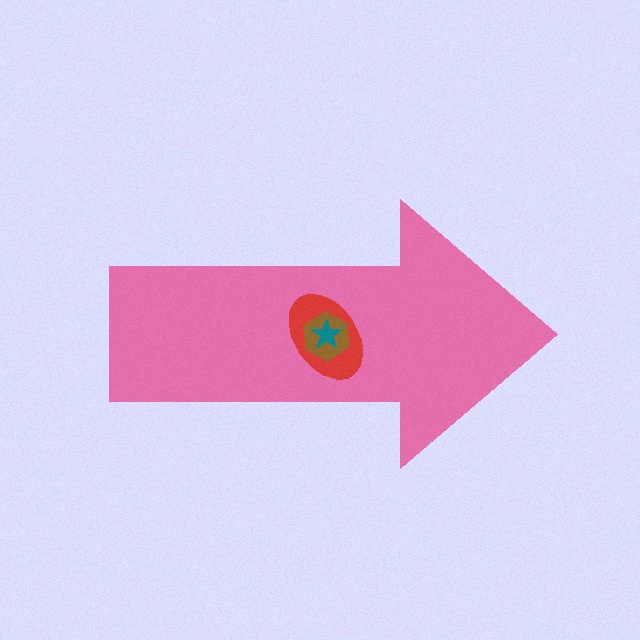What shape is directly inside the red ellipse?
The brown hexagon.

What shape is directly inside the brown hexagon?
The teal star.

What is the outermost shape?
The pink arrow.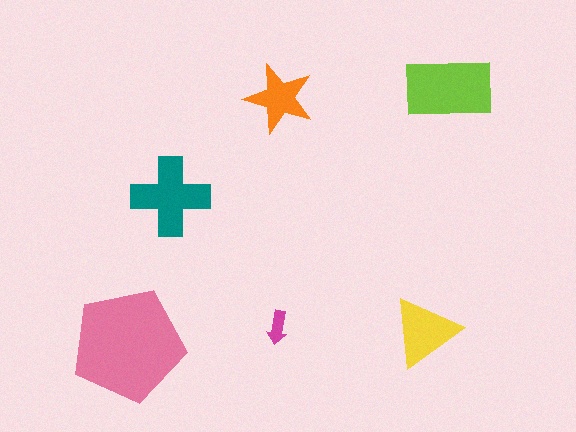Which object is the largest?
The pink pentagon.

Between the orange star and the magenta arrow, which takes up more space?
The orange star.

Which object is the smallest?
The magenta arrow.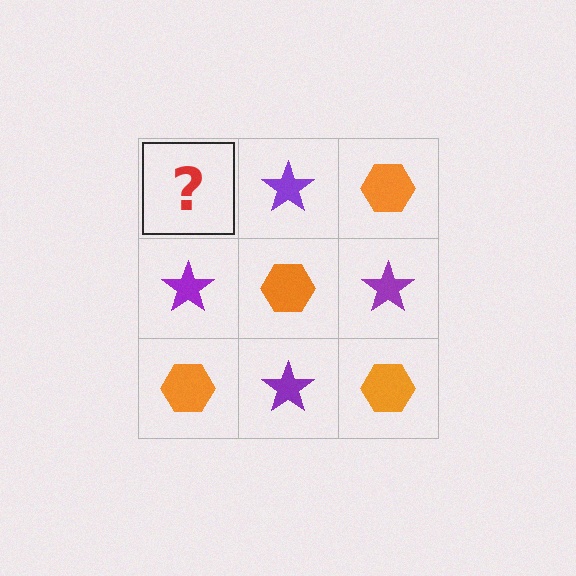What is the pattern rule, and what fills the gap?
The rule is that it alternates orange hexagon and purple star in a checkerboard pattern. The gap should be filled with an orange hexagon.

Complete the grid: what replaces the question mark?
The question mark should be replaced with an orange hexagon.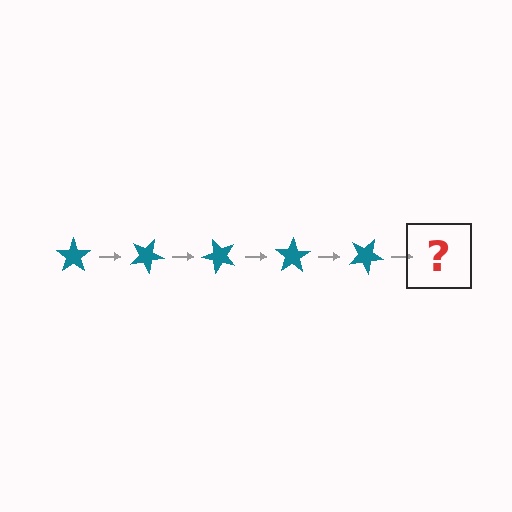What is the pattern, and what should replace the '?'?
The pattern is that the star rotates 25 degrees each step. The '?' should be a teal star rotated 125 degrees.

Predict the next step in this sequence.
The next step is a teal star rotated 125 degrees.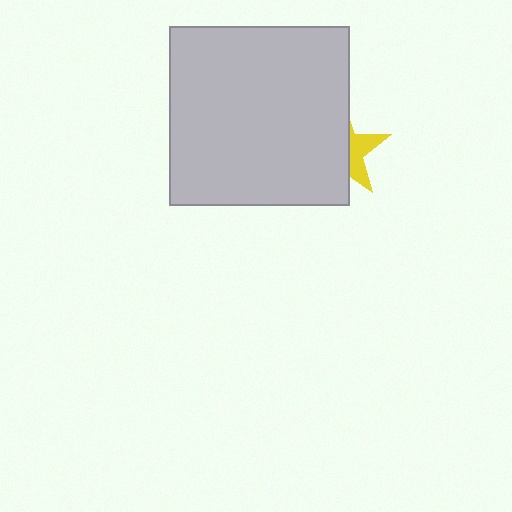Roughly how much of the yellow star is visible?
A small part of it is visible (roughly 36%).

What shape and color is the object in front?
The object in front is a light gray square.